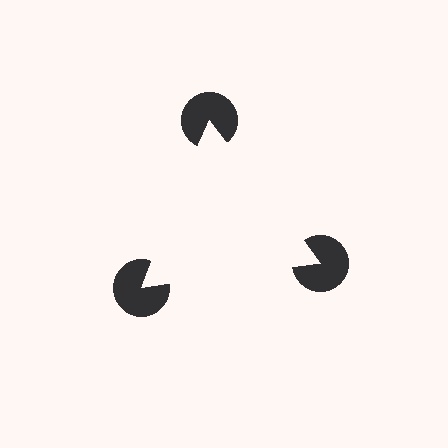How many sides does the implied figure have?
3 sides.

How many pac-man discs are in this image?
There are 3 — one at each vertex of the illusory triangle.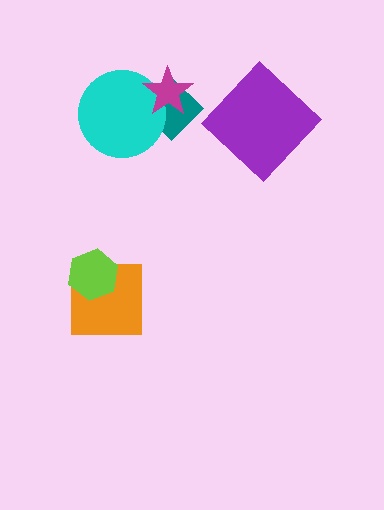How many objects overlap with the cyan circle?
2 objects overlap with the cyan circle.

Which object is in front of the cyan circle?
The magenta star is in front of the cyan circle.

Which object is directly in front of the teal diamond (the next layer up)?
The cyan circle is directly in front of the teal diamond.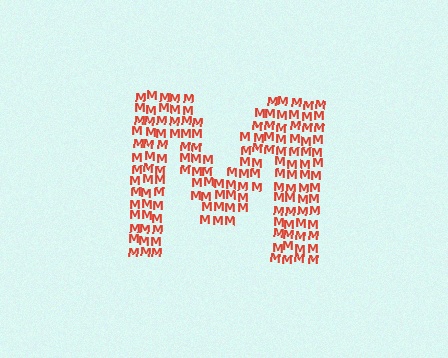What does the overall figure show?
The overall figure shows the letter M.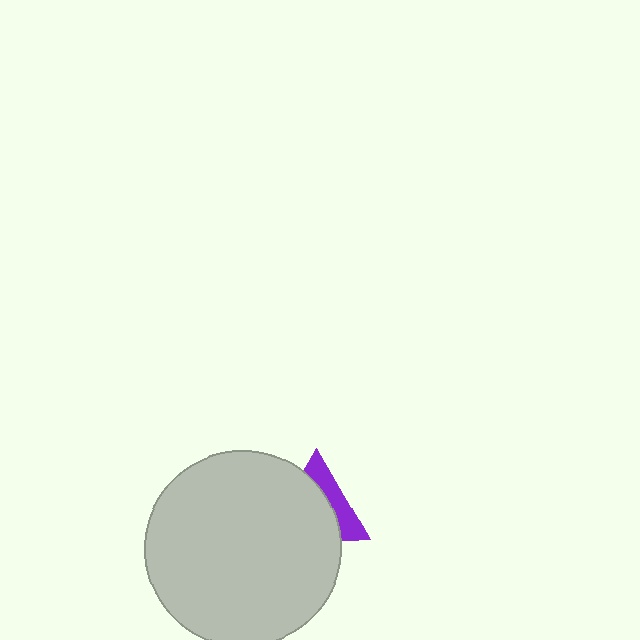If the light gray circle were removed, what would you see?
You would see the complete purple triangle.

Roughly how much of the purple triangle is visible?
A small part of it is visible (roughly 36%).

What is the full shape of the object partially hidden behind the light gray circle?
The partially hidden object is a purple triangle.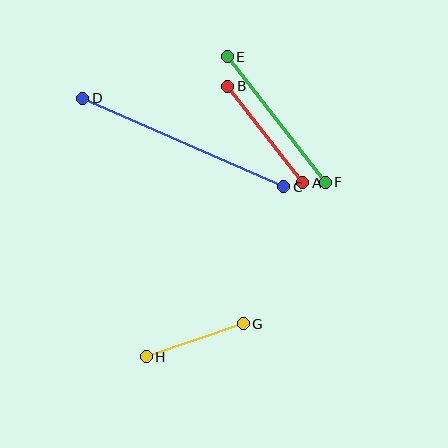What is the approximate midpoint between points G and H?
The midpoint is at approximately (195, 340) pixels.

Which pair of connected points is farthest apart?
Points C and D are farthest apart.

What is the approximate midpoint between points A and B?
The midpoint is at approximately (265, 134) pixels.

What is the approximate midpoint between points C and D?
The midpoint is at approximately (183, 143) pixels.